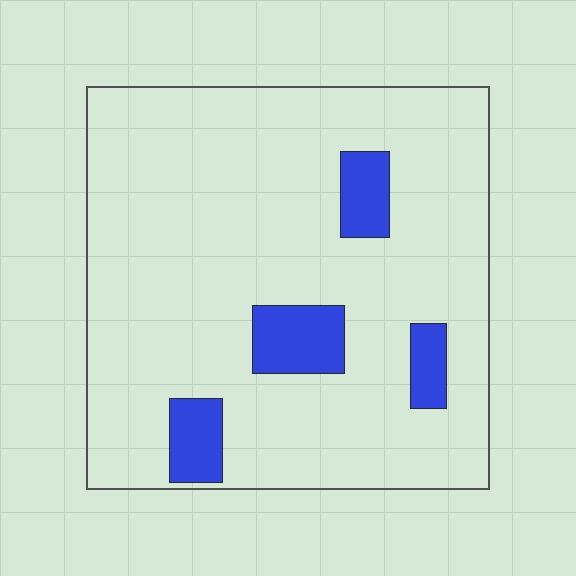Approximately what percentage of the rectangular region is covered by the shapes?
Approximately 10%.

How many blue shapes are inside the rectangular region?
4.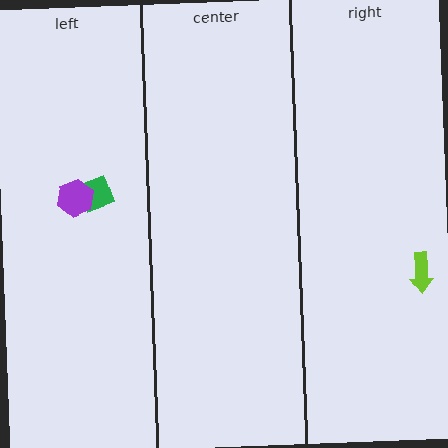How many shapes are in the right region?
1.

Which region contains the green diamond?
The left region.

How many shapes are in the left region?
2.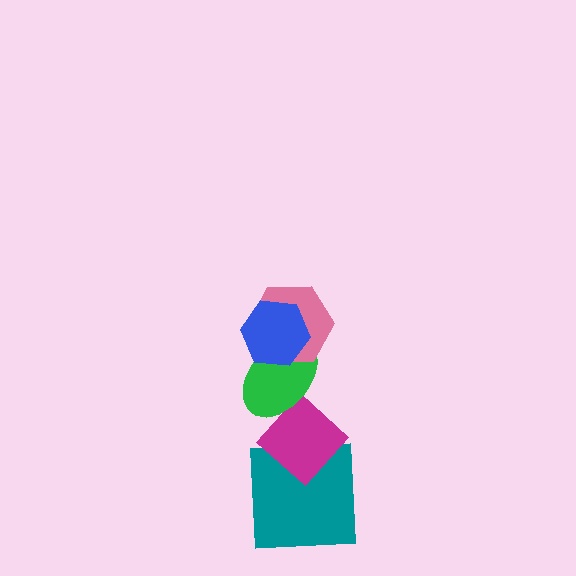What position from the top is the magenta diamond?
The magenta diamond is 4th from the top.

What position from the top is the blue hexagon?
The blue hexagon is 1st from the top.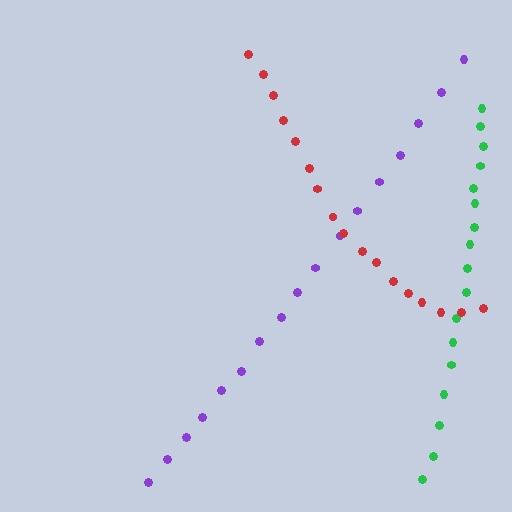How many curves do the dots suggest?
There are 3 distinct paths.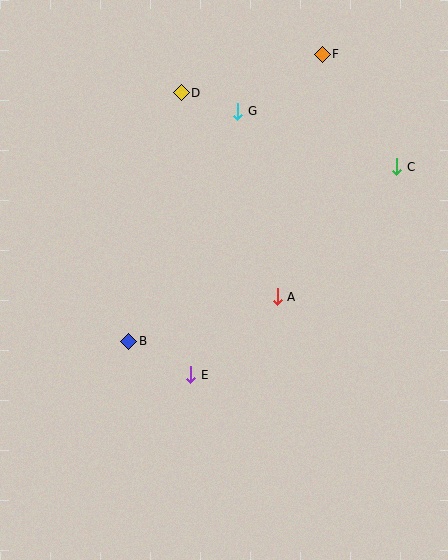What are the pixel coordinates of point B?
Point B is at (129, 341).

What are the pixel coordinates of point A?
Point A is at (277, 297).